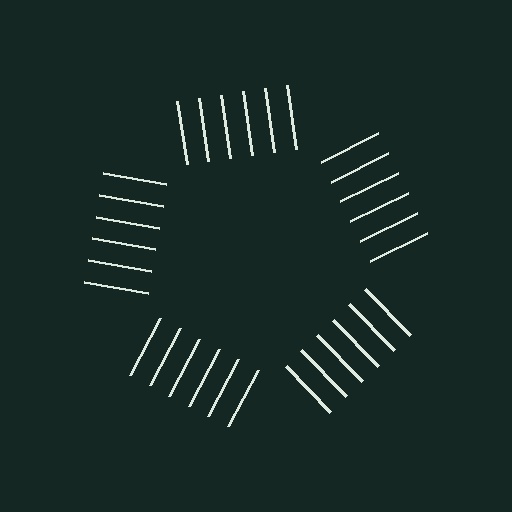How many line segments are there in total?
30 — 6 along each of the 5 edges.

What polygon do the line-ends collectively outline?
An illusory pentagon — the line segments terminate on its edges but no continuous stroke is drawn.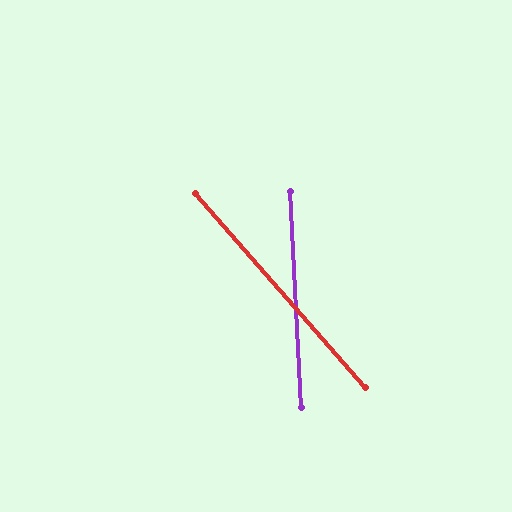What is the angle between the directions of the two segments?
Approximately 39 degrees.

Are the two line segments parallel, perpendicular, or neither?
Neither parallel nor perpendicular — they differ by about 39°.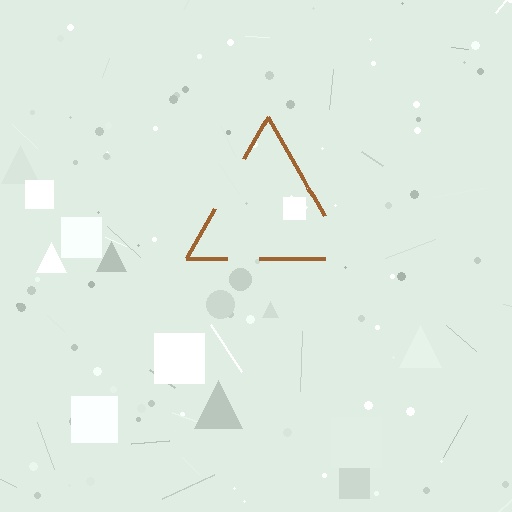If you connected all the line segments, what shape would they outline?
They would outline a triangle.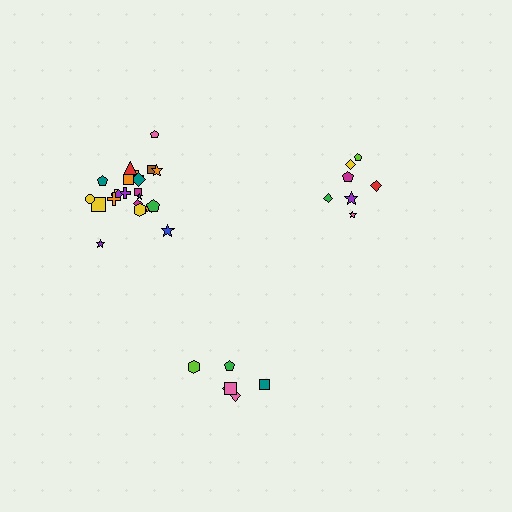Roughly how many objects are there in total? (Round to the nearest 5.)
Roughly 35 objects in total.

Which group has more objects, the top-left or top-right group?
The top-left group.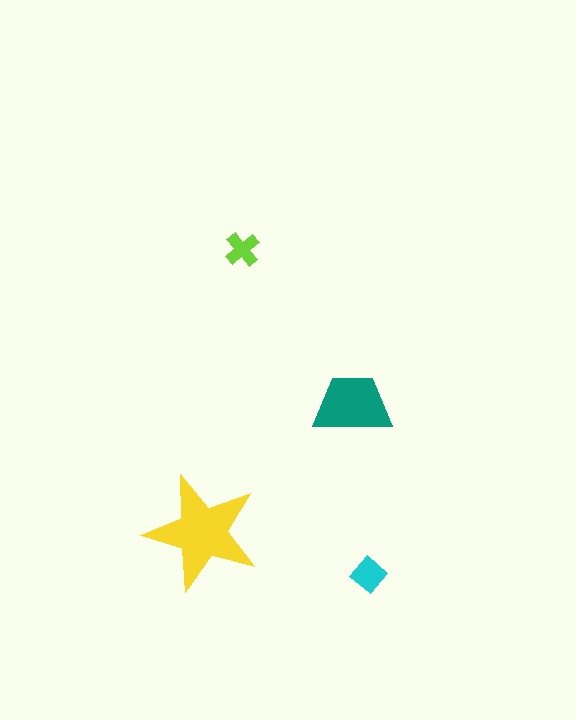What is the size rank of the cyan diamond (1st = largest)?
3rd.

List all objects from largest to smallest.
The yellow star, the teal trapezoid, the cyan diamond, the lime cross.